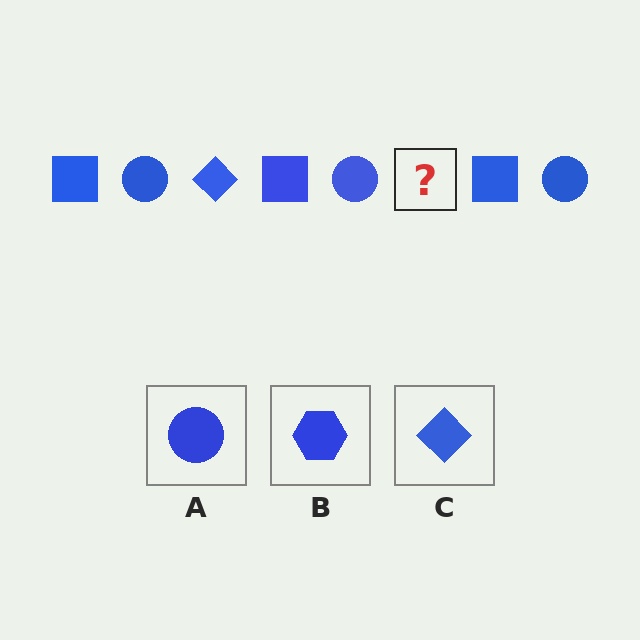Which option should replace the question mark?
Option C.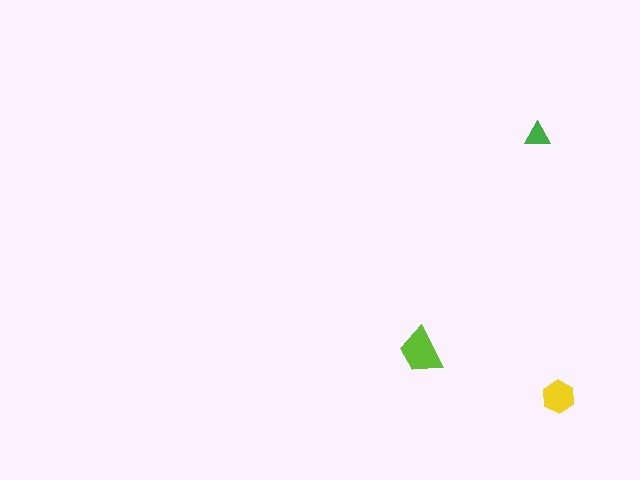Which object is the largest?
The lime trapezoid.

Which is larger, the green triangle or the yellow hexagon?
The yellow hexagon.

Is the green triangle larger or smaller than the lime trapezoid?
Smaller.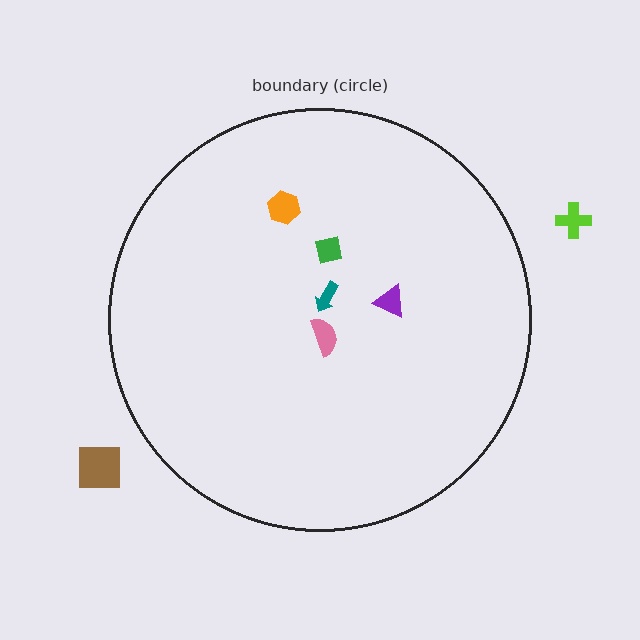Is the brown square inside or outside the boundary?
Outside.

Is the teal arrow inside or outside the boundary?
Inside.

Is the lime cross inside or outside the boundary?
Outside.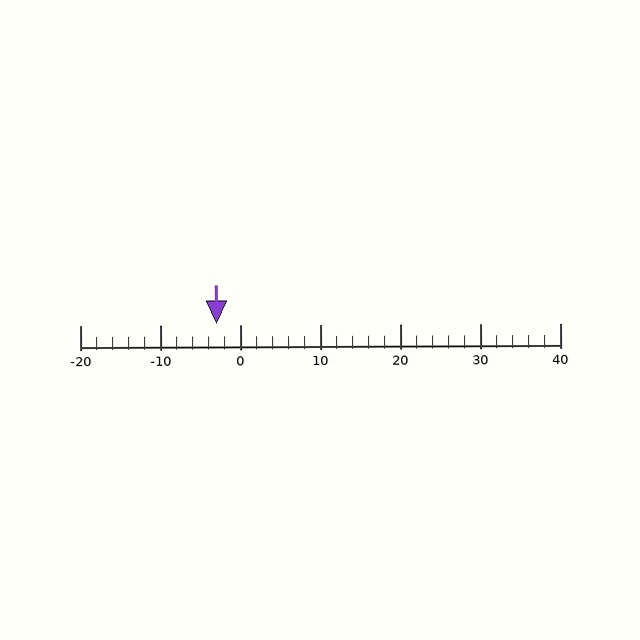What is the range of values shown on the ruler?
The ruler shows values from -20 to 40.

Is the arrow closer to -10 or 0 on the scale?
The arrow is closer to 0.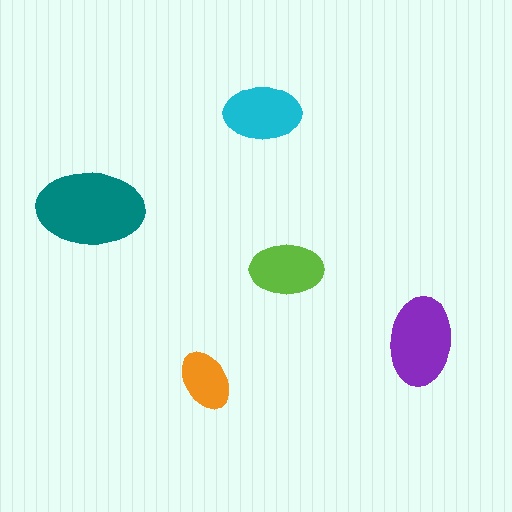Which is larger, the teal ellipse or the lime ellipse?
The teal one.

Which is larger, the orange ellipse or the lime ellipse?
The lime one.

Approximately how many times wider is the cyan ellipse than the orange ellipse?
About 1.5 times wider.